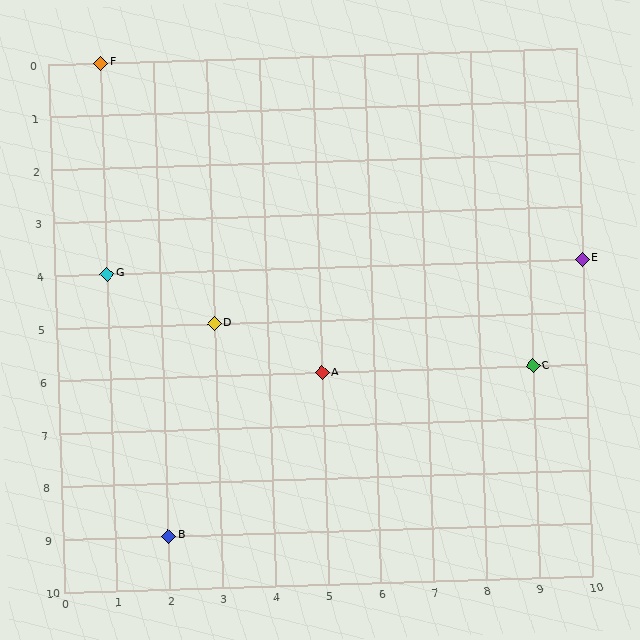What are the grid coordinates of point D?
Point D is at grid coordinates (3, 5).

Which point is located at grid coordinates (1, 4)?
Point G is at (1, 4).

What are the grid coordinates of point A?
Point A is at grid coordinates (5, 6).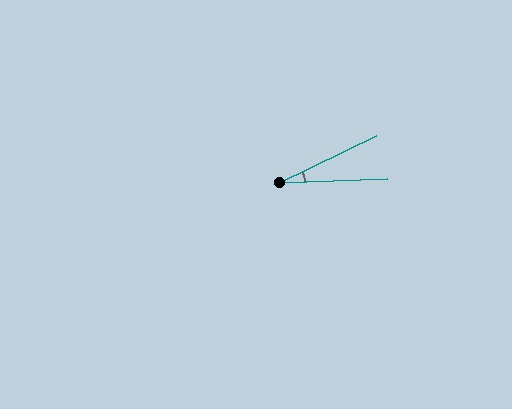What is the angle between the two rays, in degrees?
Approximately 24 degrees.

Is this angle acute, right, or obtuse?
It is acute.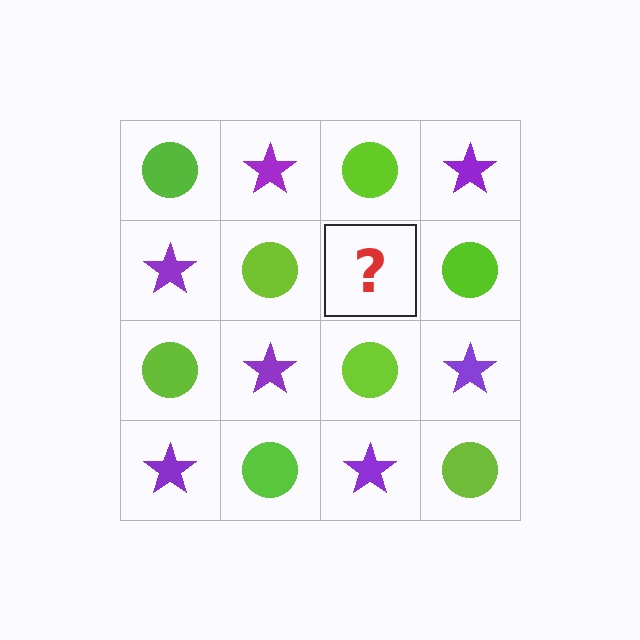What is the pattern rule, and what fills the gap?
The rule is that it alternates lime circle and purple star in a checkerboard pattern. The gap should be filled with a purple star.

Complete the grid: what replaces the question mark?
The question mark should be replaced with a purple star.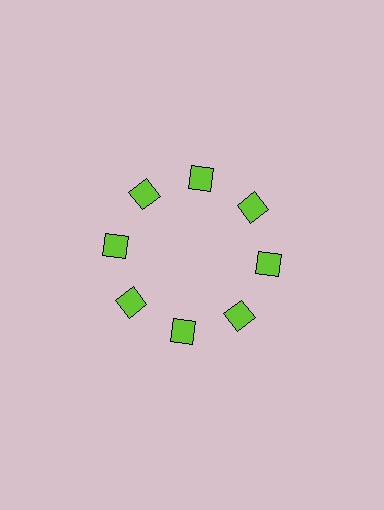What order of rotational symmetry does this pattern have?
This pattern has 8-fold rotational symmetry.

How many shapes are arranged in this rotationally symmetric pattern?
There are 8 shapes, arranged in 8 groups of 1.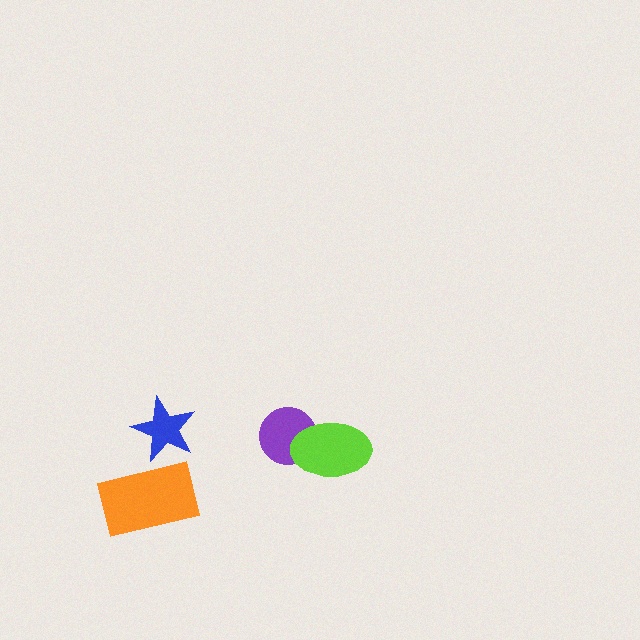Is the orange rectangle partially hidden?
No, no other shape covers it.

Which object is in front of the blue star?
The orange rectangle is in front of the blue star.